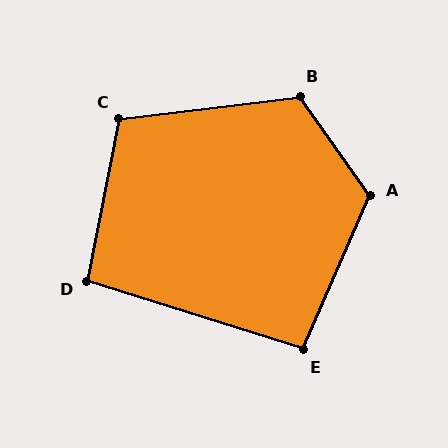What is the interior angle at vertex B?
Approximately 118 degrees (obtuse).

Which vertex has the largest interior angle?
A, at approximately 122 degrees.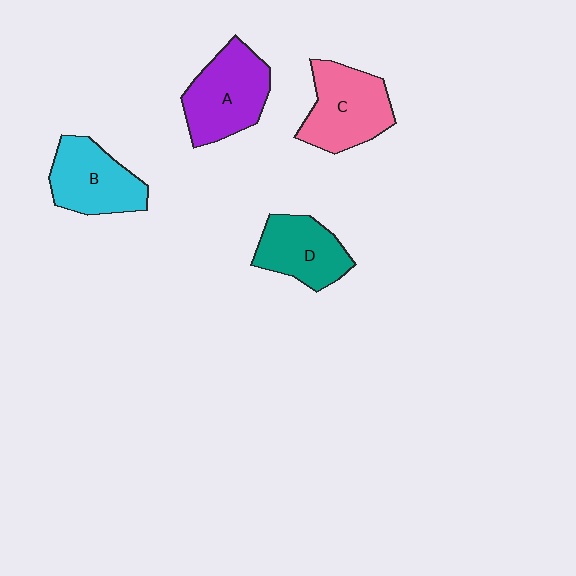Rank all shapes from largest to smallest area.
From largest to smallest: A (purple), C (pink), B (cyan), D (teal).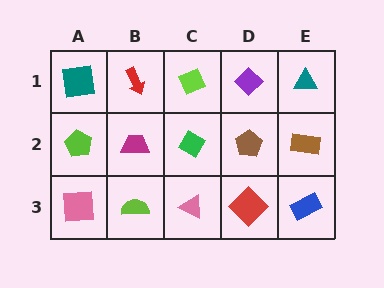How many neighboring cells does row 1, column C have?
3.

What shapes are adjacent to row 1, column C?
A green diamond (row 2, column C), a red arrow (row 1, column B), a purple diamond (row 1, column D).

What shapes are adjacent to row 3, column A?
A lime pentagon (row 2, column A), a lime semicircle (row 3, column B).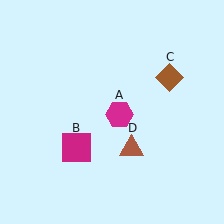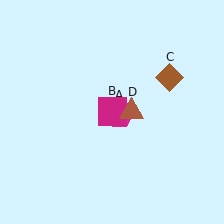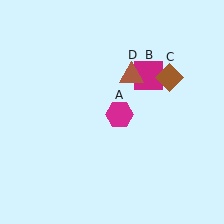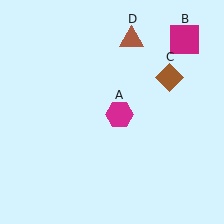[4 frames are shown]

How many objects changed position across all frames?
2 objects changed position: magenta square (object B), brown triangle (object D).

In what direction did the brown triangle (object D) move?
The brown triangle (object D) moved up.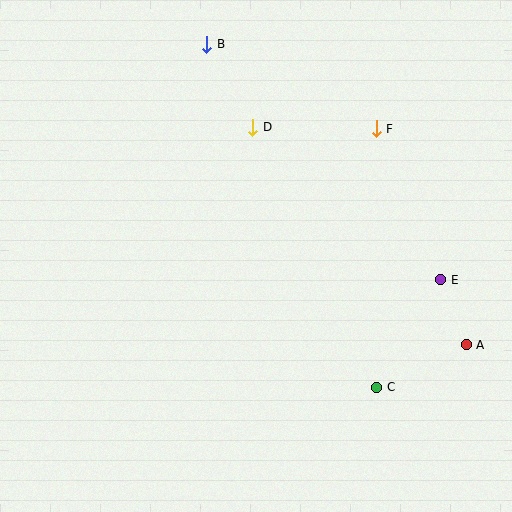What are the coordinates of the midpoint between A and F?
The midpoint between A and F is at (421, 237).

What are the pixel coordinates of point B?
Point B is at (207, 44).